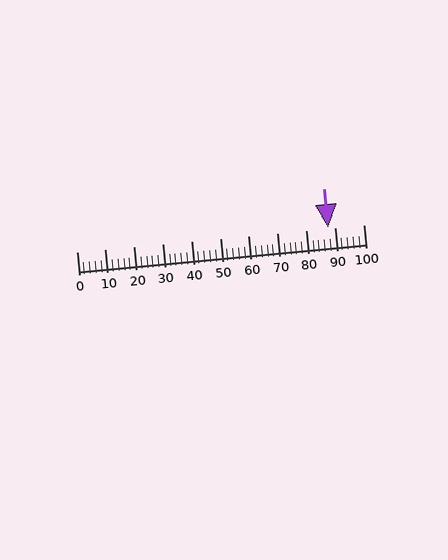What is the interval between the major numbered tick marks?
The major tick marks are spaced 10 units apart.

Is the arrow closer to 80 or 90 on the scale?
The arrow is closer to 90.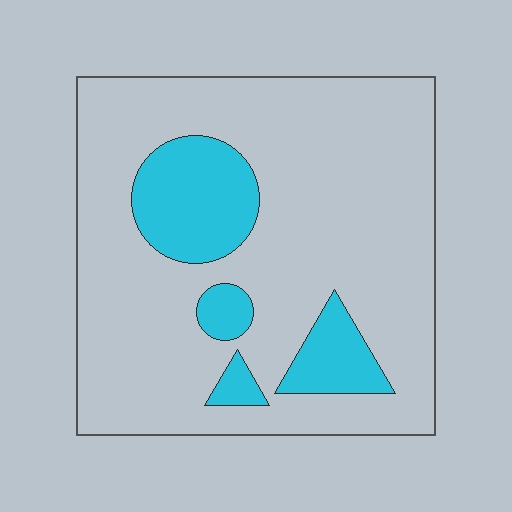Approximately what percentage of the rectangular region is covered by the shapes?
Approximately 20%.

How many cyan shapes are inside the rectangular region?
4.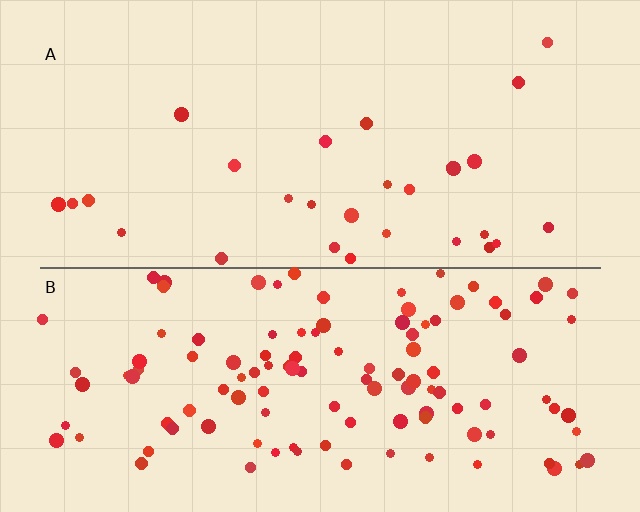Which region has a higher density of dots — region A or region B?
B (the bottom).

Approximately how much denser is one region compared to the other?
Approximately 4.0× — region B over region A.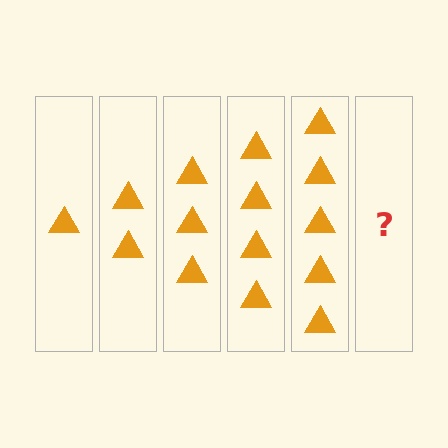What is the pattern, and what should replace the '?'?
The pattern is that each step adds one more triangle. The '?' should be 6 triangles.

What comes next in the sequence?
The next element should be 6 triangles.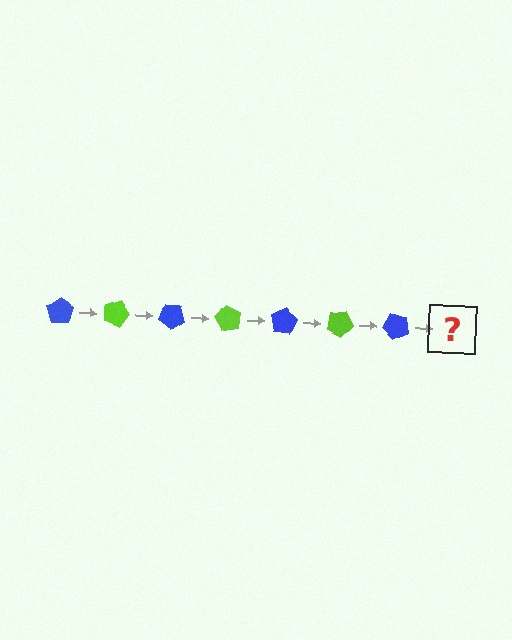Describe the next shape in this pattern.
It should be a lime pentagon, rotated 140 degrees from the start.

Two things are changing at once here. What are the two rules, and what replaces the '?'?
The two rules are that it rotates 20 degrees each step and the color cycles through blue and lime. The '?' should be a lime pentagon, rotated 140 degrees from the start.